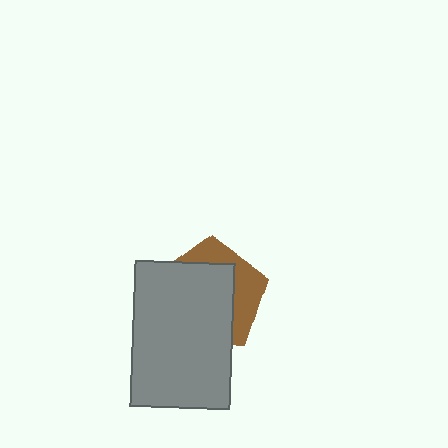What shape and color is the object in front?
The object in front is a gray rectangle.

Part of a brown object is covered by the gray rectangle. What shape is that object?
It is a pentagon.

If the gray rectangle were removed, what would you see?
You would see the complete brown pentagon.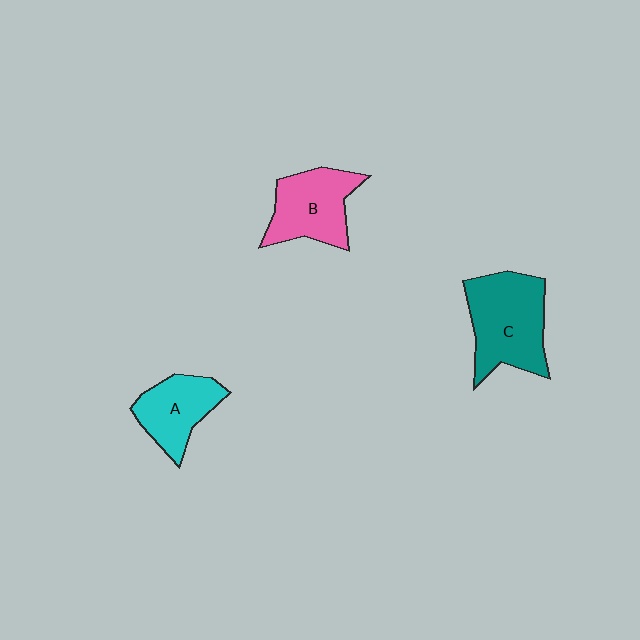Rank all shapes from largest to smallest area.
From largest to smallest: C (teal), B (pink), A (cyan).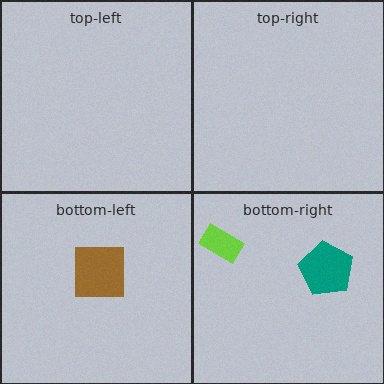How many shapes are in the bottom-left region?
1.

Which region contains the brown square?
The bottom-left region.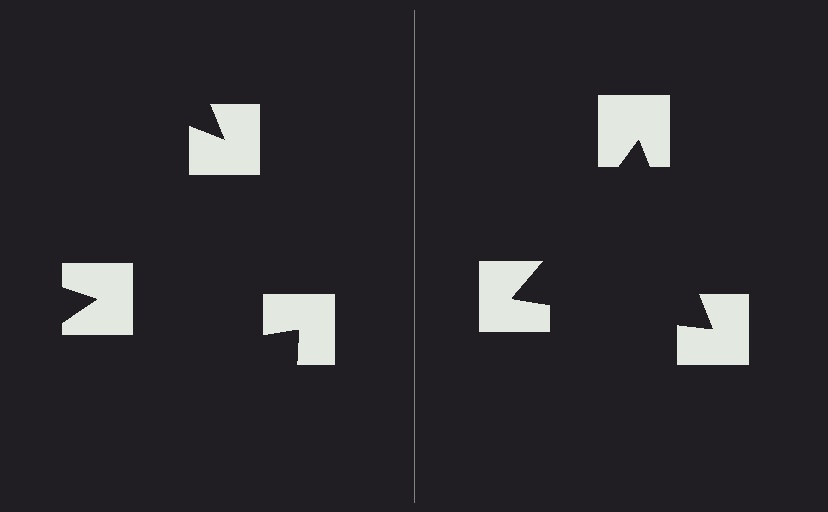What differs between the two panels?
The notched squares are positioned identically on both sides; only the wedge orientations differ. On the right they align to a triangle; on the left they are misaligned.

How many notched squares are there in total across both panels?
6 — 3 on each side.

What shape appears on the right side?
An illusory triangle.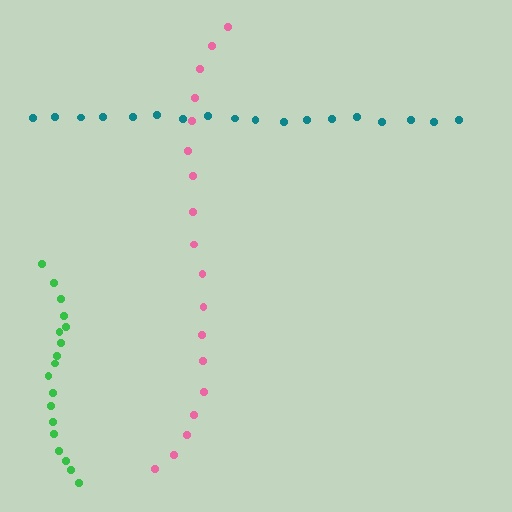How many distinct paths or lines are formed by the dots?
There are 3 distinct paths.